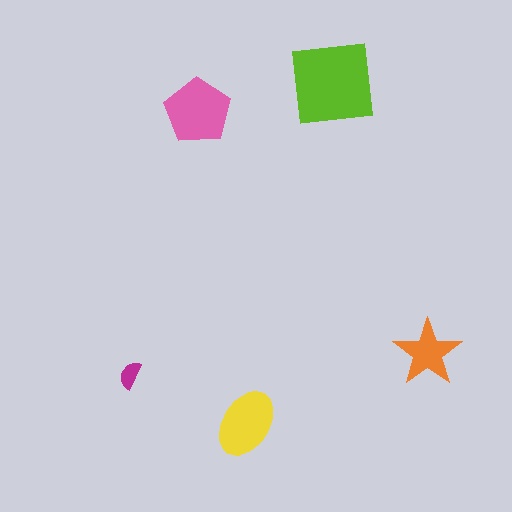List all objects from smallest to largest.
The magenta semicircle, the orange star, the yellow ellipse, the pink pentagon, the lime square.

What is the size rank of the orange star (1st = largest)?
4th.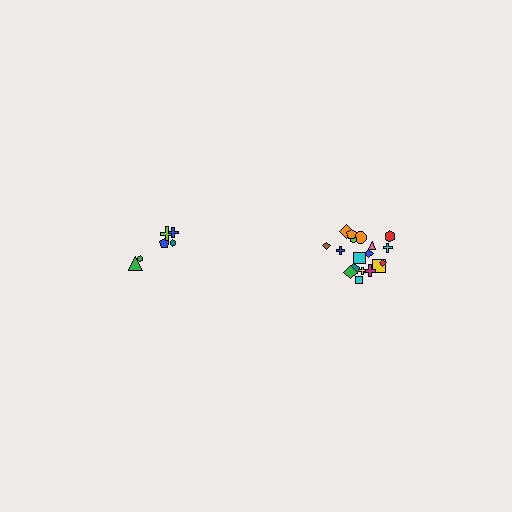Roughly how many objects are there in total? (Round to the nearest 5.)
Roughly 25 objects in total.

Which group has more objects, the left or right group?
The right group.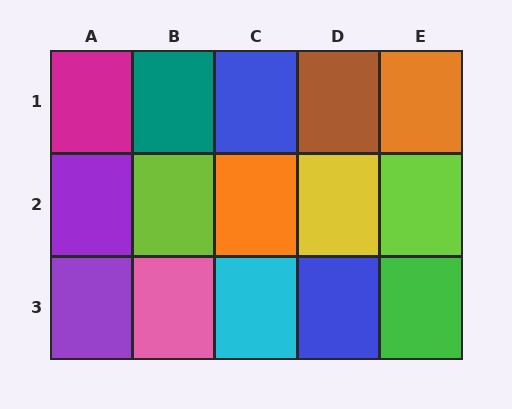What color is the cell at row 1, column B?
Teal.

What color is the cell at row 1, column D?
Brown.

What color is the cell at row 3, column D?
Blue.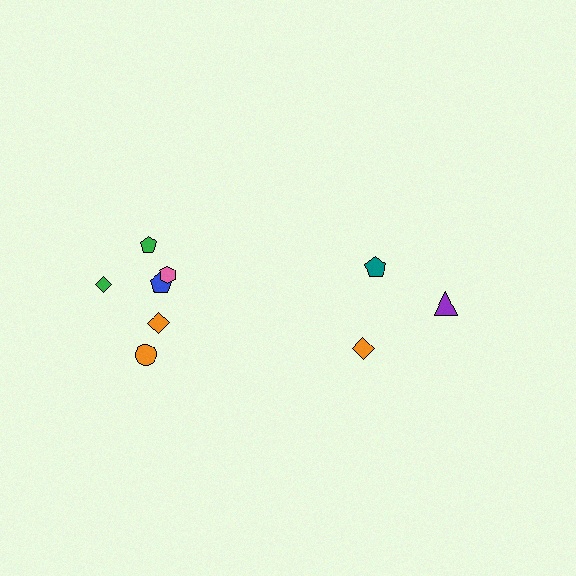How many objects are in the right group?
There are 3 objects.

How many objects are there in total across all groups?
There are 9 objects.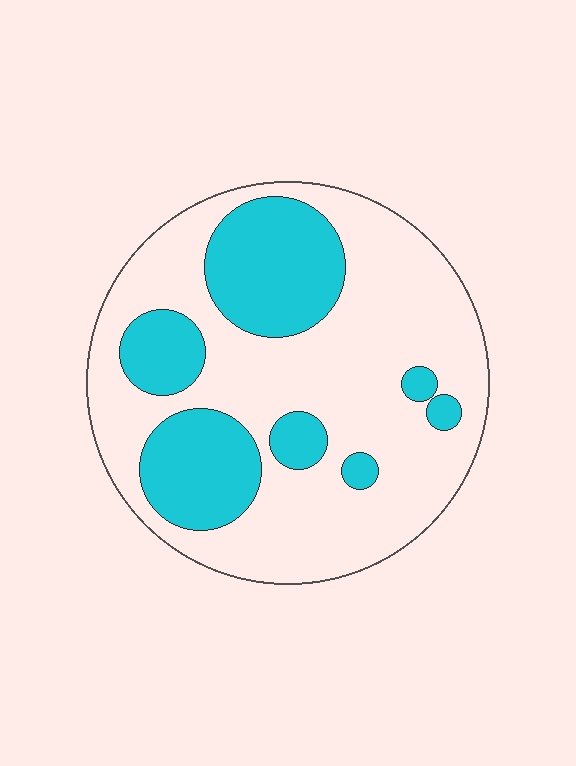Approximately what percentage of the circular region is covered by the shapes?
Approximately 30%.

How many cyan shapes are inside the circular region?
7.